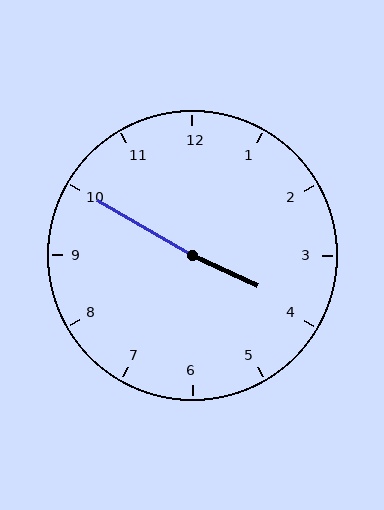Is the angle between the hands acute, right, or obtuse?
It is obtuse.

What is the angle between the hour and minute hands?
Approximately 175 degrees.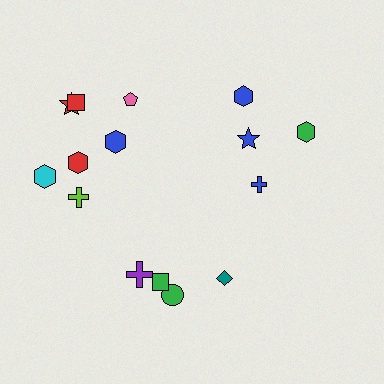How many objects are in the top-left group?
There are 7 objects.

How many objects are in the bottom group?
There are 4 objects.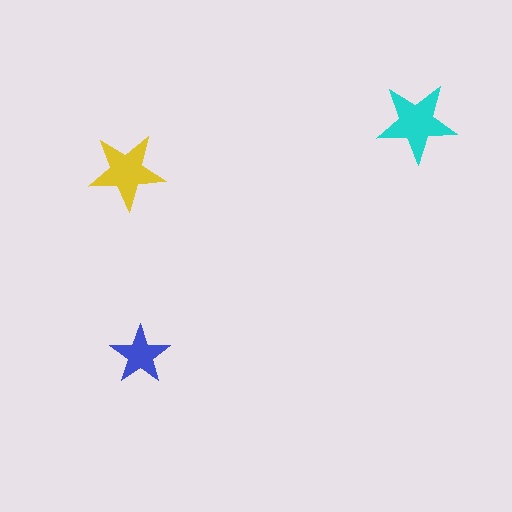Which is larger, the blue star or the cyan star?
The cyan one.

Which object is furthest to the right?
The cyan star is rightmost.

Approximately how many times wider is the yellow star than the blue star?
About 1.5 times wider.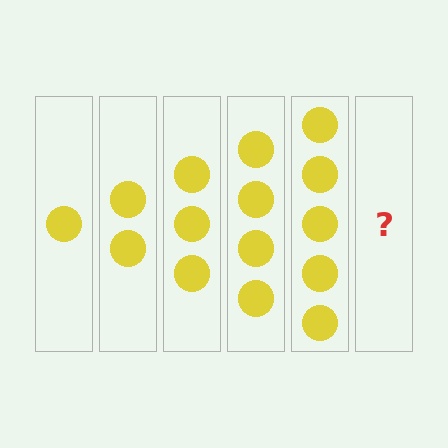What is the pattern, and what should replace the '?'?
The pattern is that each step adds one more circle. The '?' should be 6 circles.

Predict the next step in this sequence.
The next step is 6 circles.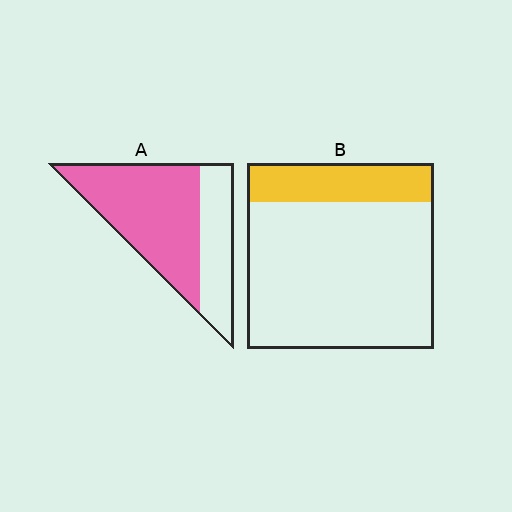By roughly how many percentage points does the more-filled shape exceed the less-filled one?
By roughly 45 percentage points (A over B).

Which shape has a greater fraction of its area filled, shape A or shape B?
Shape A.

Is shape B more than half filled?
No.